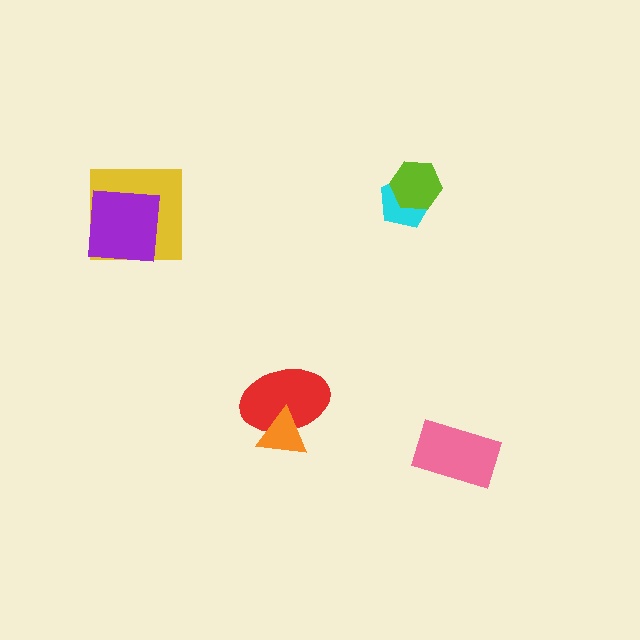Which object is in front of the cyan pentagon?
The lime hexagon is in front of the cyan pentagon.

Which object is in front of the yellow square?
The purple square is in front of the yellow square.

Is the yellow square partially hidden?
Yes, it is partially covered by another shape.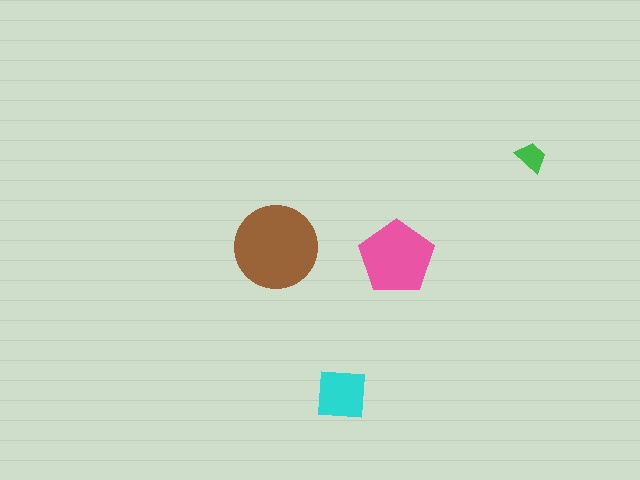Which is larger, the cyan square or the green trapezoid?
The cyan square.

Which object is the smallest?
The green trapezoid.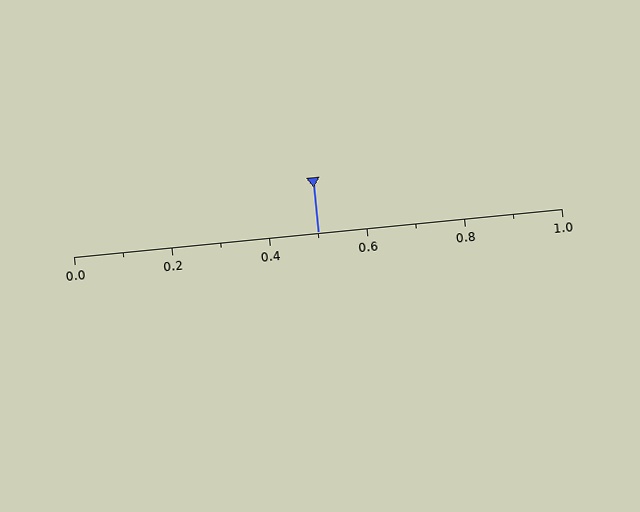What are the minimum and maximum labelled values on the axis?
The axis runs from 0.0 to 1.0.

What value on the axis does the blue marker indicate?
The marker indicates approximately 0.5.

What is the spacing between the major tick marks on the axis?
The major ticks are spaced 0.2 apart.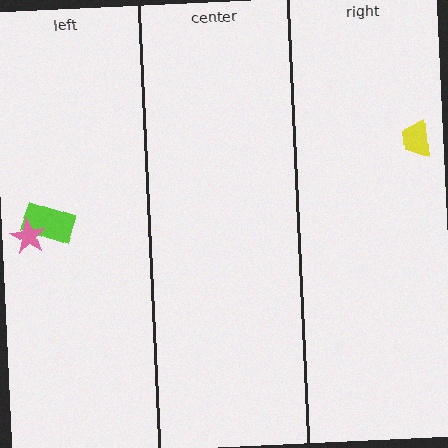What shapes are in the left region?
The lime rectangle, the pink star.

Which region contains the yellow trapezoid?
The right region.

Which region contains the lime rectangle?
The left region.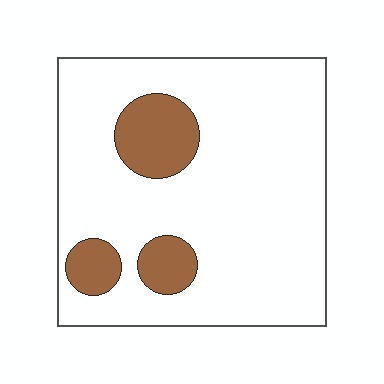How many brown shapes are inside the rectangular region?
3.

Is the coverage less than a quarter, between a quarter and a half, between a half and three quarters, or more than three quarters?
Less than a quarter.